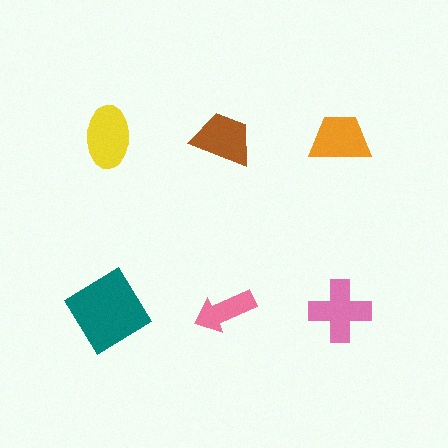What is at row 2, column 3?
A pink cross.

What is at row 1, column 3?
An orange trapezoid.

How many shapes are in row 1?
3 shapes.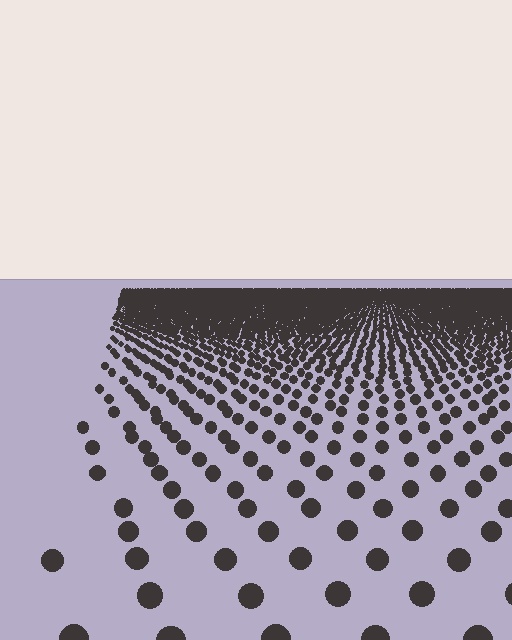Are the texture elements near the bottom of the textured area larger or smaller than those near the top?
Larger. Near the bottom, elements are closer to the viewer and appear at a bigger on-screen size.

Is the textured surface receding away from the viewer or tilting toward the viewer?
The surface is receding away from the viewer. Texture elements get smaller and denser toward the top.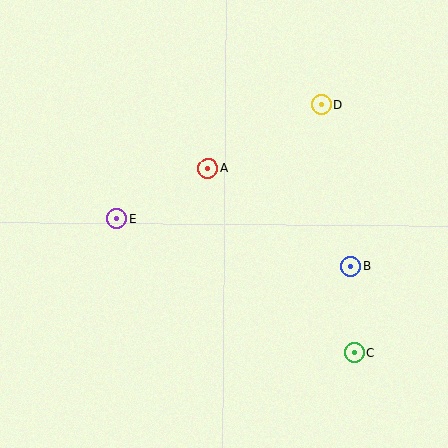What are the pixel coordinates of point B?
Point B is at (350, 266).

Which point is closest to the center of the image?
Point A at (208, 168) is closest to the center.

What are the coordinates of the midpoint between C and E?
The midpoint between C and E is at (236, 286).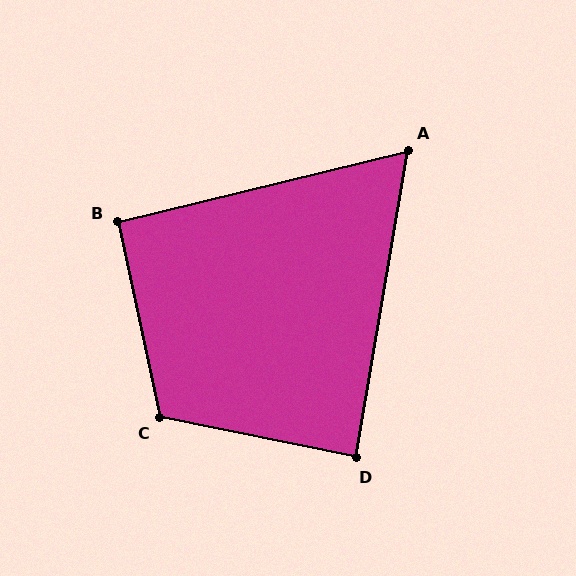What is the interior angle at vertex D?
Approximately 88 degrees (approximately right).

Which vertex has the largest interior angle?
C, at approximately 113 degrees.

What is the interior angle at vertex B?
Approximately 92 degrees (approximately right).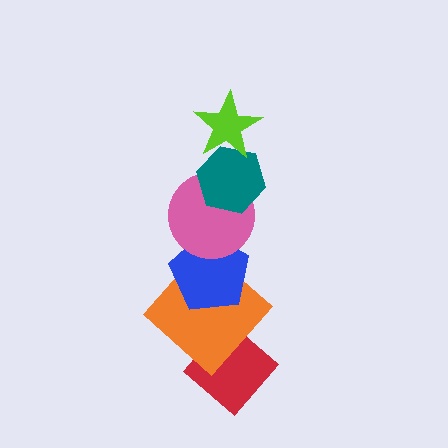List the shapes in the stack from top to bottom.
From top to bottom: the lime star, the teal hexagon, the pink circle, the blue pentagon, the orange diamond, the red diamond.